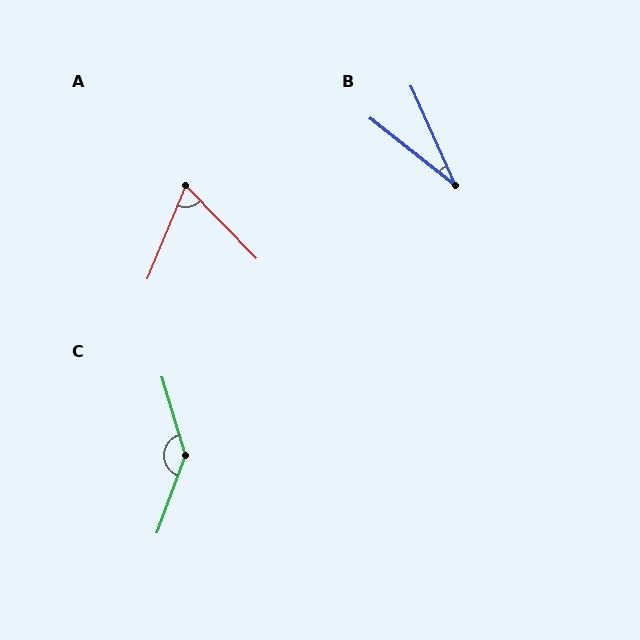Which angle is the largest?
C, at approximately 143 degrees.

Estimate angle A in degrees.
Approximately 67 degrees.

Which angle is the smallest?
B, at approximately 28 degrees.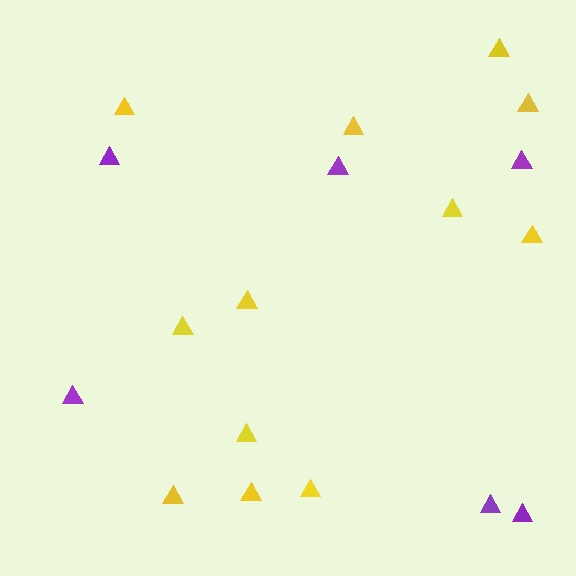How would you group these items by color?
There are 2 groups: one group of yellow triangles (12) and one group of purple triangles (6).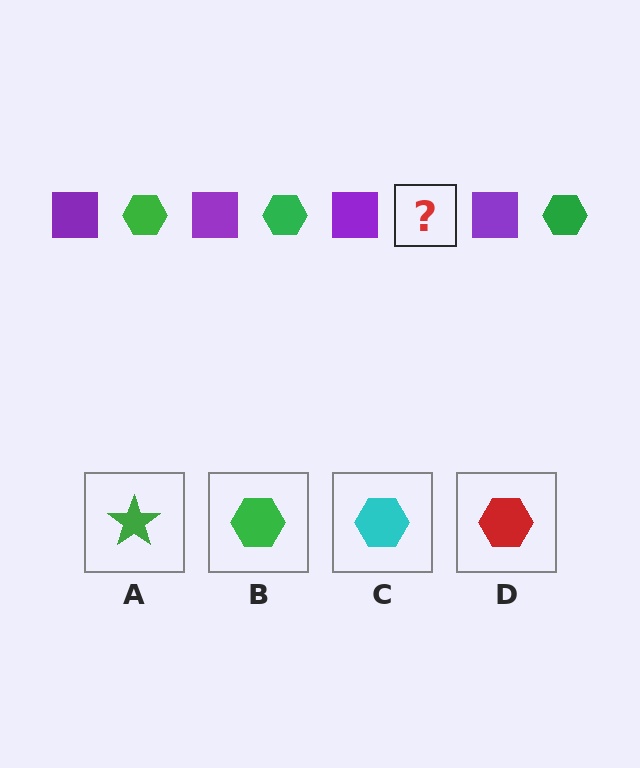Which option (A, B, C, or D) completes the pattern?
B.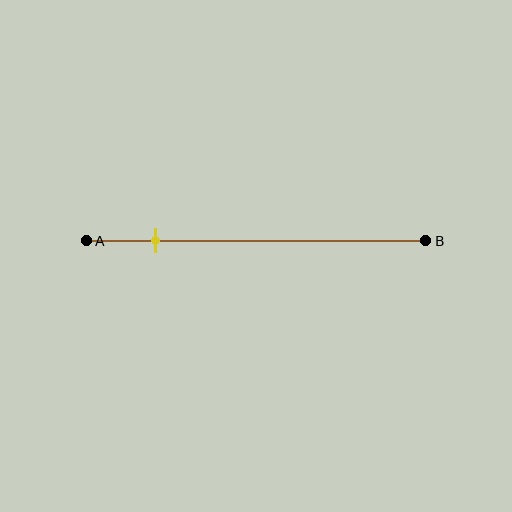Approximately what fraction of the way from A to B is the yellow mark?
The yellow mark is approximately 20% of the way from A to B.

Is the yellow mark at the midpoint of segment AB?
No, the mark is at about 20% from A, not at the 50% midpoint.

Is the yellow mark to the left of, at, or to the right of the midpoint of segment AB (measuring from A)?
The yellow mark is to the left of the midpoint of segment AB.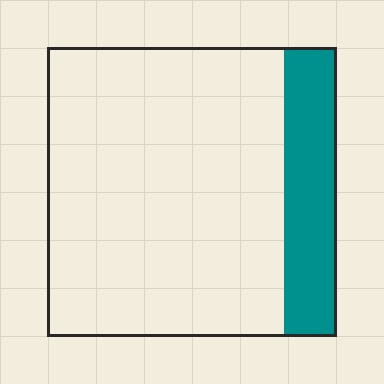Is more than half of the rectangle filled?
No.